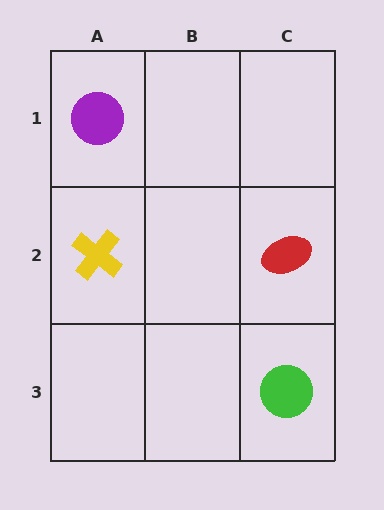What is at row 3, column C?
A green circle.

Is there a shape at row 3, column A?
No, that cell is empty.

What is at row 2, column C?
A red ellipse.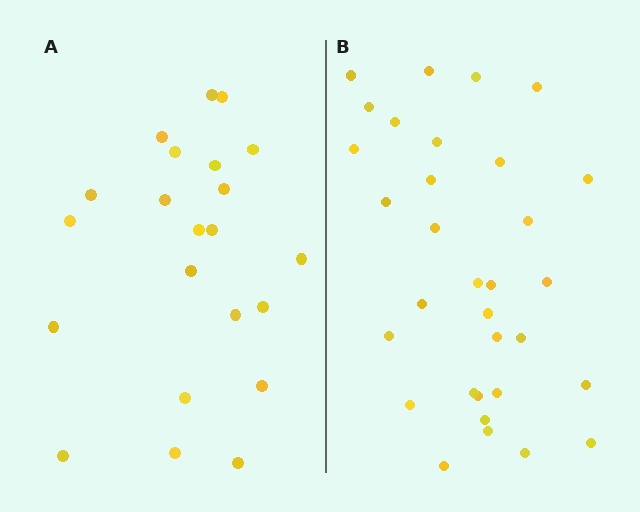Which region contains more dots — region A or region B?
Region B (the right region) has more dots.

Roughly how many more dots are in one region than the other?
Region B has roughly 10 or so more dots than region A.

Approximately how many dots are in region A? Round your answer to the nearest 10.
About 20 dots. (The exact count is 22, which rounds to 20.)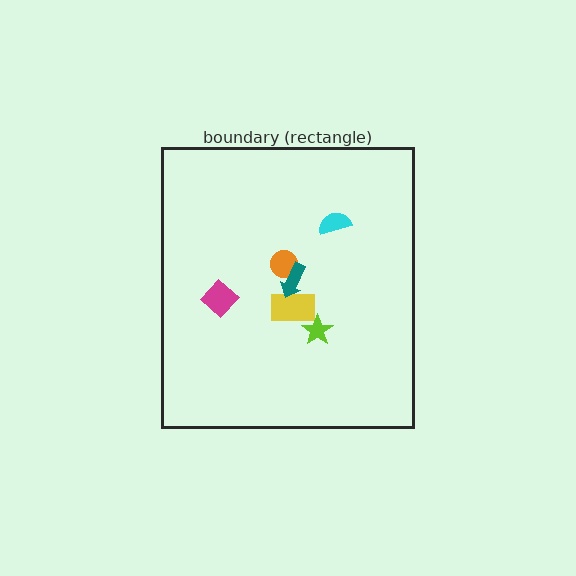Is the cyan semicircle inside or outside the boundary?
Inside.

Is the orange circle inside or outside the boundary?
Inside.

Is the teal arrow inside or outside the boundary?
Inside.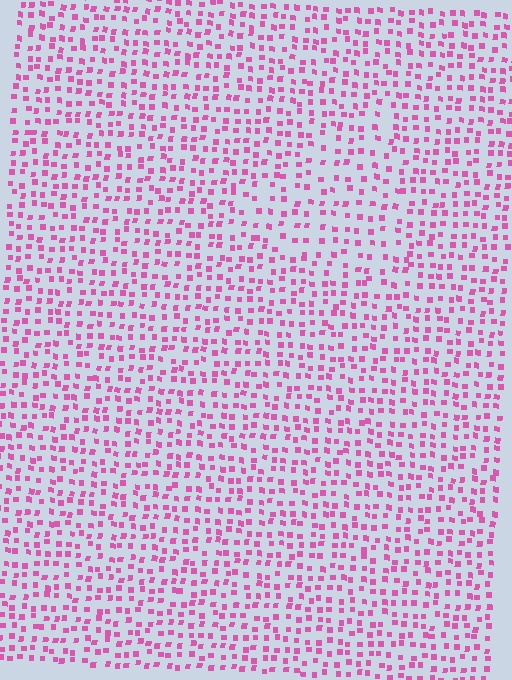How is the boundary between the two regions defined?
The boundary is defined by a change in element density (approximately 1.5x ratio). All elements are the same color, size, and shape.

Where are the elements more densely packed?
The elements are more densely packed outside the triangle boundary.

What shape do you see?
I see a triangle.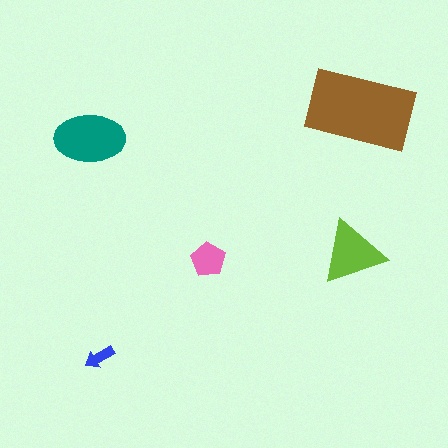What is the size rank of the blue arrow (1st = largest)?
5th.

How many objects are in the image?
There are 5 objects in the image.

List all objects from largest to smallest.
The brown rectangle, the teal ellipse, the lime triangle, the pink pentagon, the blue arrow.